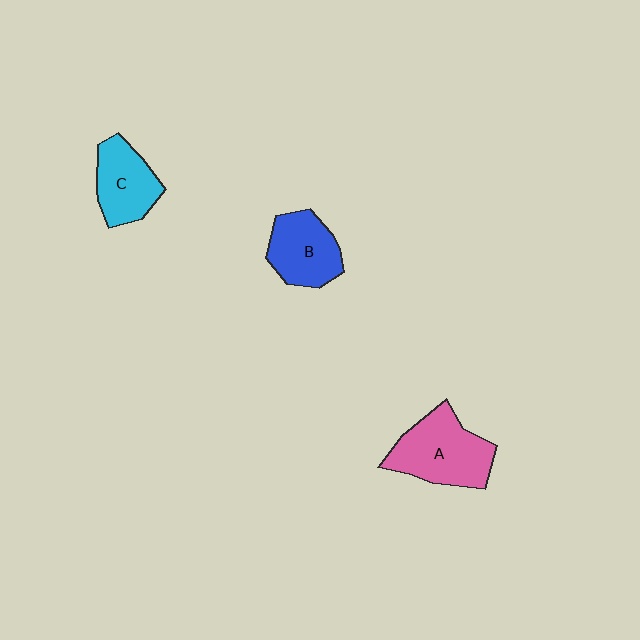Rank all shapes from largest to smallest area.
From largest to smallest: A (pink), B (blue), C (cyan).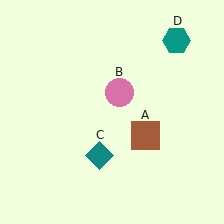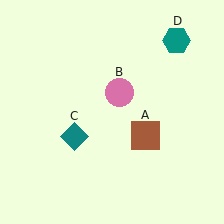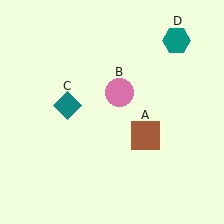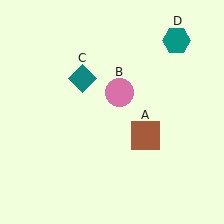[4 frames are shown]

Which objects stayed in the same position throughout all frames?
Brown square (object A) and pink circle (object B) and teal hexagon (object D) remained stationary.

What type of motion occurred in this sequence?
The teal diamond (object C) rotated clockwise around the center of the scene.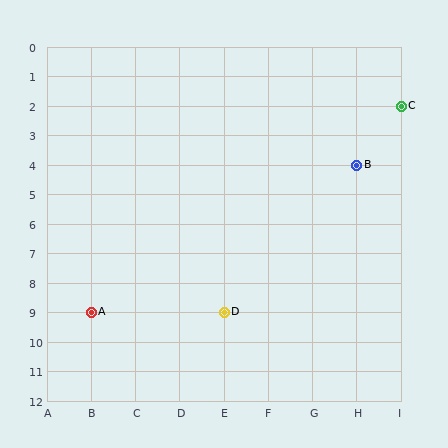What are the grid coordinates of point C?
Point C is at grid coordinates (I, 2).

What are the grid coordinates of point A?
Point A is at grid coordinates (B, 9).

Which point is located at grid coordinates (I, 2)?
Point C is at (I, 2).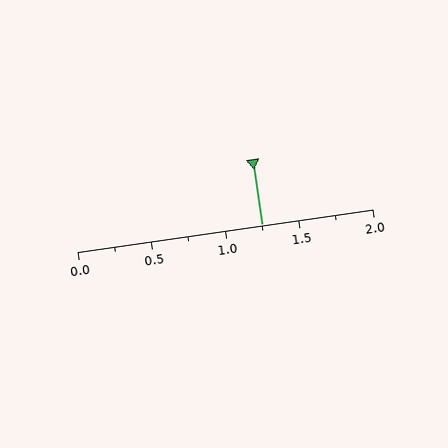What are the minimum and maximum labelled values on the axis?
The axis runs from 0.0 to 2.0.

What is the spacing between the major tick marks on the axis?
The major ticks are spaced 0.5 apart.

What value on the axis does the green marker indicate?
The marker indicates approximately 1.25.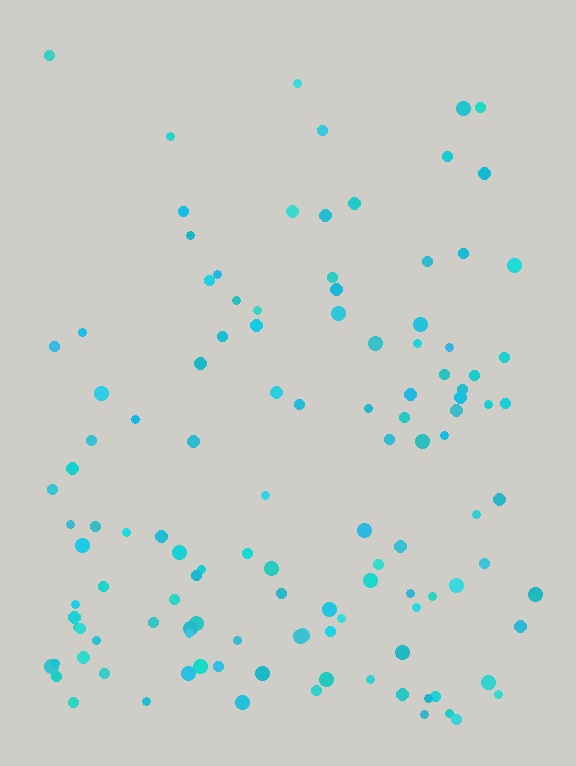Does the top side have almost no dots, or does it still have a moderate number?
Still a moderate number, just noticeably fewer than the bottom.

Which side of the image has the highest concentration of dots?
The bottom.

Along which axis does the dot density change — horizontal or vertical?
Vertical.